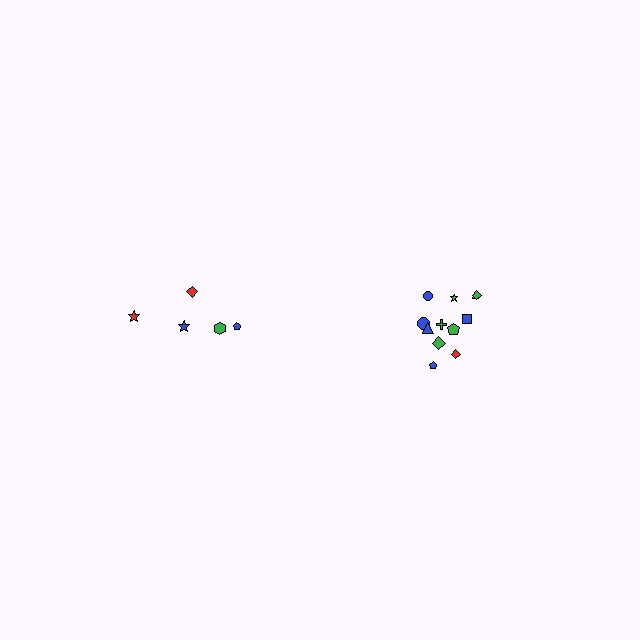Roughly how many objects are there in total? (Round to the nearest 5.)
Roughly 15 objects in total.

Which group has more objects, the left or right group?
The right group.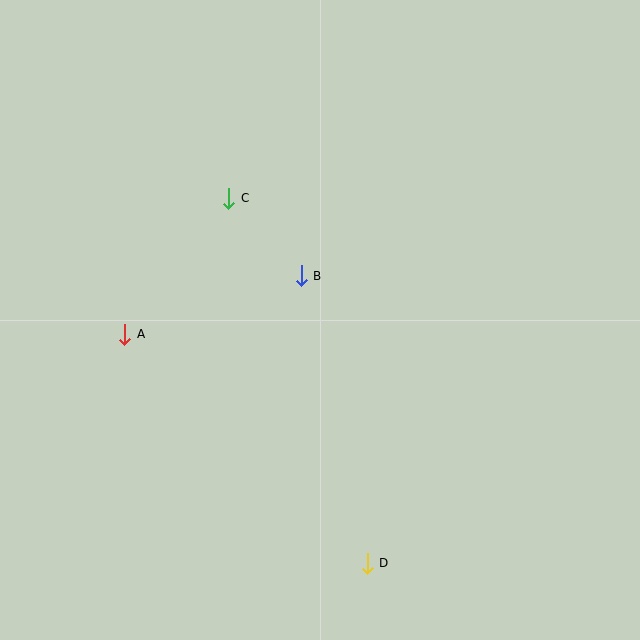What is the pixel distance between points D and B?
The distance between D and B is 295 pixels.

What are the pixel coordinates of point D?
Point D is at (367, 563).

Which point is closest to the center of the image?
Point B at (301, 276) is closest to the center.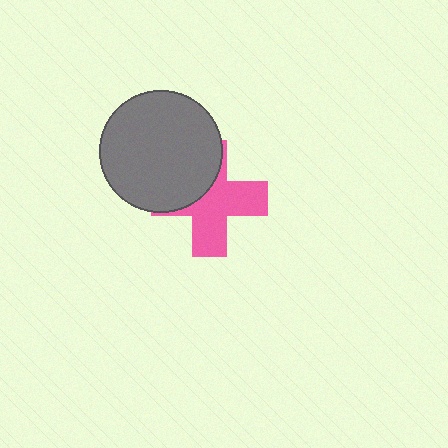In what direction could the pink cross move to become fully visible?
The pink cross could move toward the lower-right. That would shift it out from behind the gray circle entirely.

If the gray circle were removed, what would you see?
You would see the complete pink cross.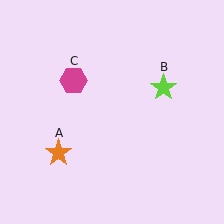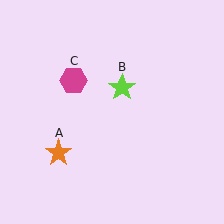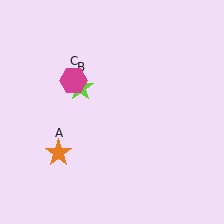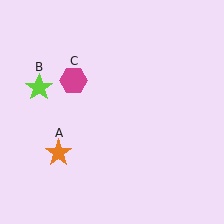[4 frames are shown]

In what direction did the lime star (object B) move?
The lime star (object B) moved left.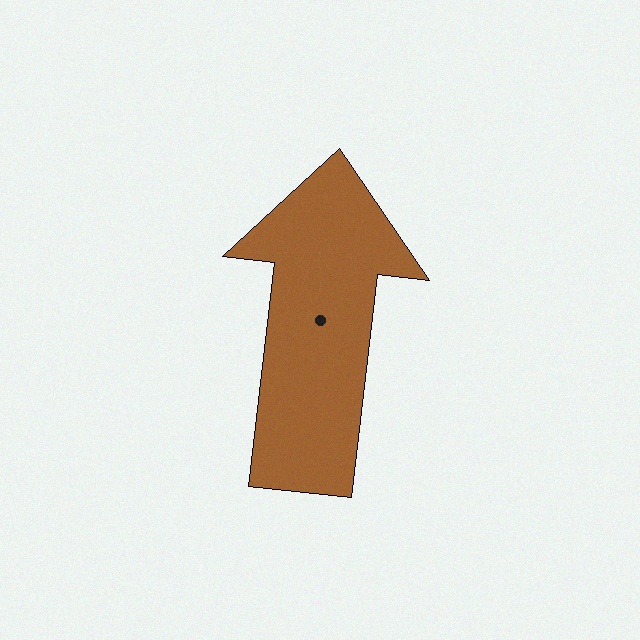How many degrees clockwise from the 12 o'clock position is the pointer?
Approximately 7 degrees.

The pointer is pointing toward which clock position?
Roughly 12 o'clock.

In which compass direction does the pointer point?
North.